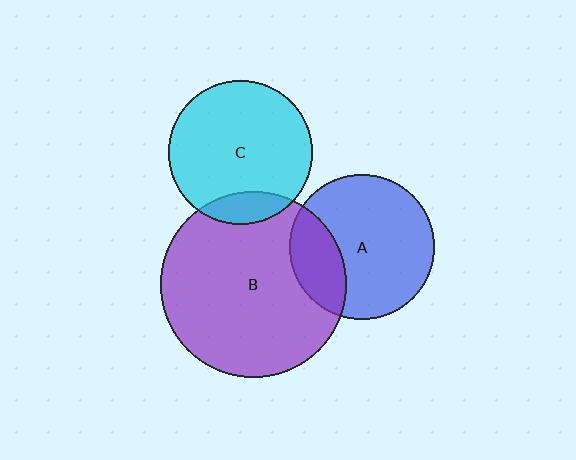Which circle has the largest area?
Circle B (purple).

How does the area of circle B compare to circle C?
Approximately 1.7 times.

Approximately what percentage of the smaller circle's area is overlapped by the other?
Approximately 15%.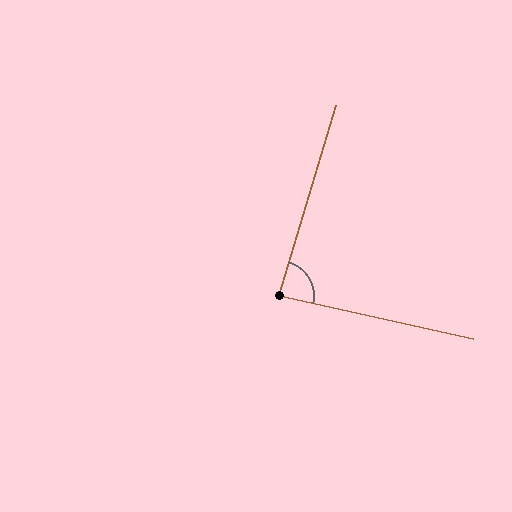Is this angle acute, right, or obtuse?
It is approximately a right angle.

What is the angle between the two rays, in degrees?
Approximately 86 degrees.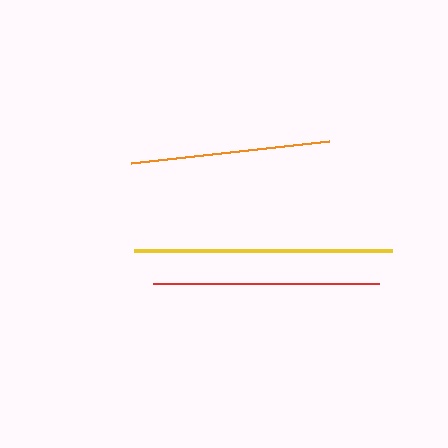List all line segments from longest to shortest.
From longest to shortest: yellow, red, orange.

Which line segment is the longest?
The yellow line is the longest at approximately 259 pixels.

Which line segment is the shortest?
The orange line is the shortest at approximately 200 pixels.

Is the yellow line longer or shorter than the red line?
The yellow line is longer than the red line.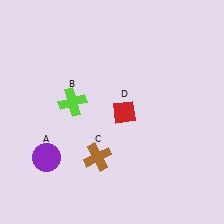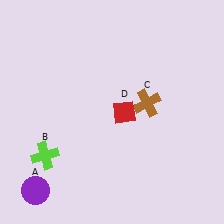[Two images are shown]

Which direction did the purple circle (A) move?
The purple circle (A) moved down.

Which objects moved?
The objects that moved are: the purple circle (A), the lime cross (B), the brown cross (C).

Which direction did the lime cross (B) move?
The lime cross (B) moved down.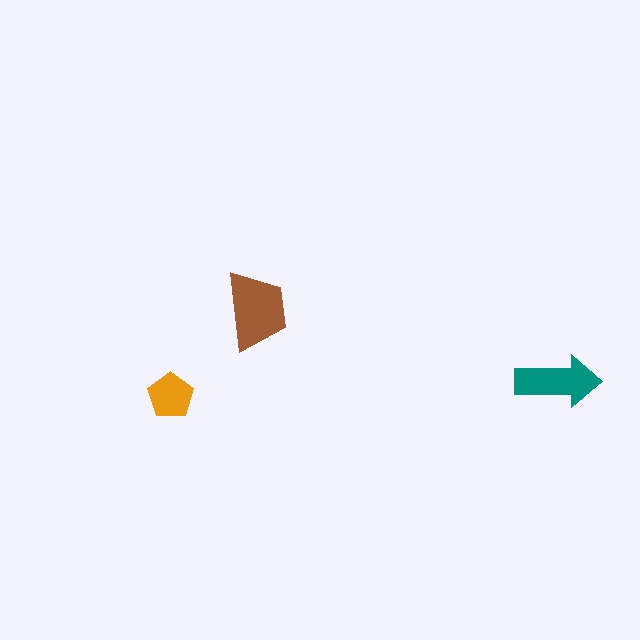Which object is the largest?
The brown trapezoid.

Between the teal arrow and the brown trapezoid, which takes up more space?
The brown trapezoid.